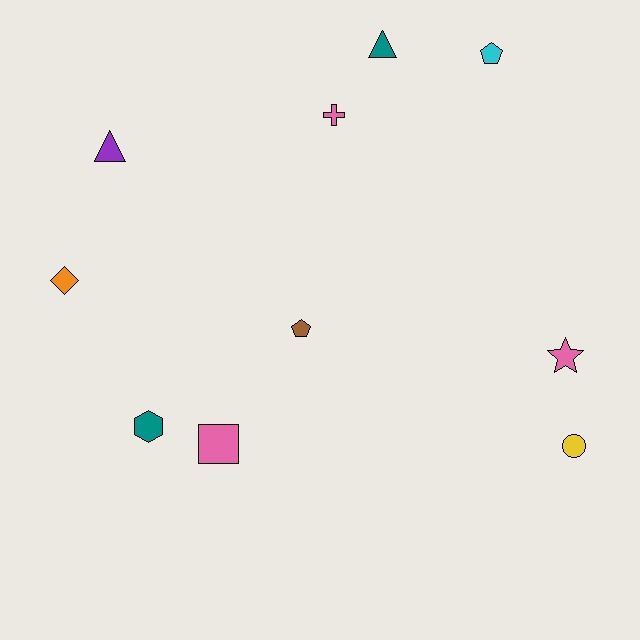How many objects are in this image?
There are 10 objects.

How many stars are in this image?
There is 1 star.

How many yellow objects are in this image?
There is 1 yellow object.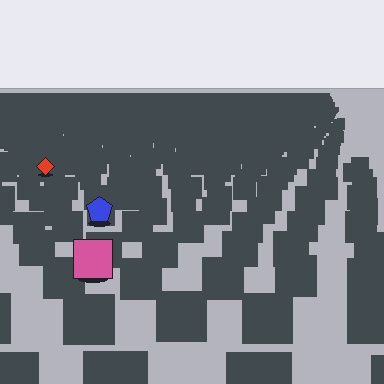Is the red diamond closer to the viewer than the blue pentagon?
No. The blue pentagon is closer — you can tell from the texture gradient: the ground texture is coarser near it.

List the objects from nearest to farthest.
From nearest to farthest: the pink square, the blue pentagon, the red diamond.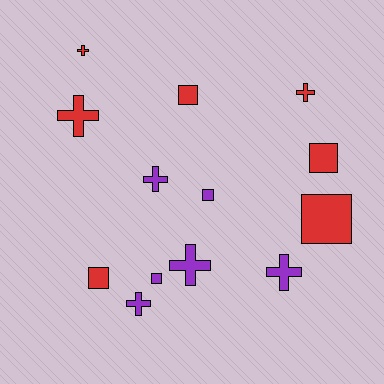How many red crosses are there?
There are 3 red crosses.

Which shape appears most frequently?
Cross, with 7 objects.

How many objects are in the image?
There are 13 objects.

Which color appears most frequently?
Red, with 7 objects.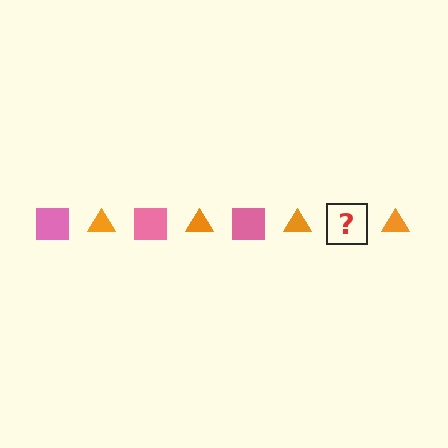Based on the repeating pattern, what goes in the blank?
The blank should be a pink square.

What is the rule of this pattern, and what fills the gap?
The rule is that the pattern alternates between pink square and orange triangle. The gap should be filled with a pink square.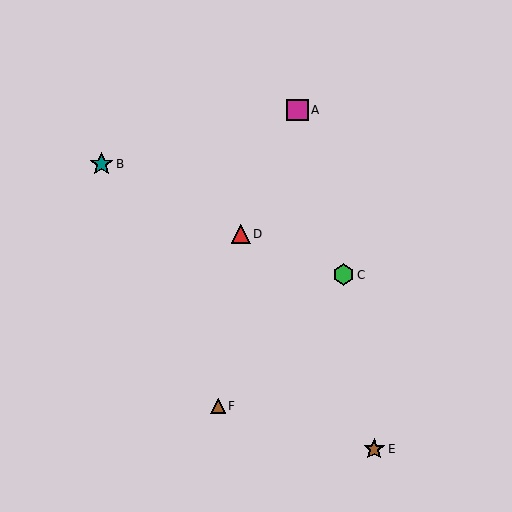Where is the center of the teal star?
The center of the teal star is at (101, 164).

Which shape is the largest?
The teal star (labeled B) is the largest.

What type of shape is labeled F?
Shape F is a brown triangle.